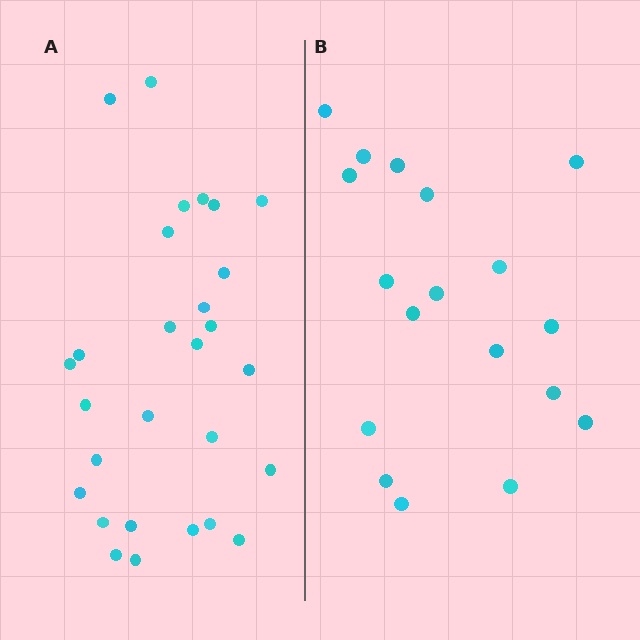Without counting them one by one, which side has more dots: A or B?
Region A (the left region) has more dots.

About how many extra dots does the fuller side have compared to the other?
Region A has roughly 10 or so more dots than region B.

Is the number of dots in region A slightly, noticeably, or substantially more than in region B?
Region A has substantially more. The ratio is roughly 1.6 to 1.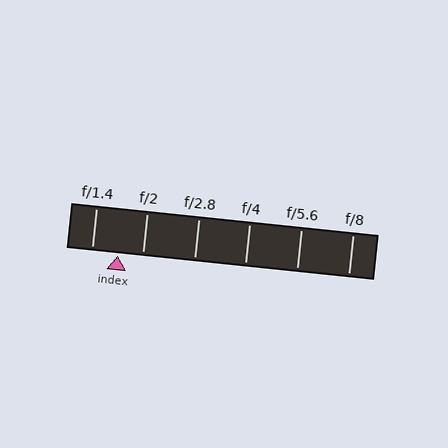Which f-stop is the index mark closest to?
The index mark is closest to f/2.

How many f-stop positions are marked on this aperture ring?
There are 6 f-stop positions marked.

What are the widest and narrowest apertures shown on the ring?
The widest aperture shown is f/1.4 and the narrowest is f/8.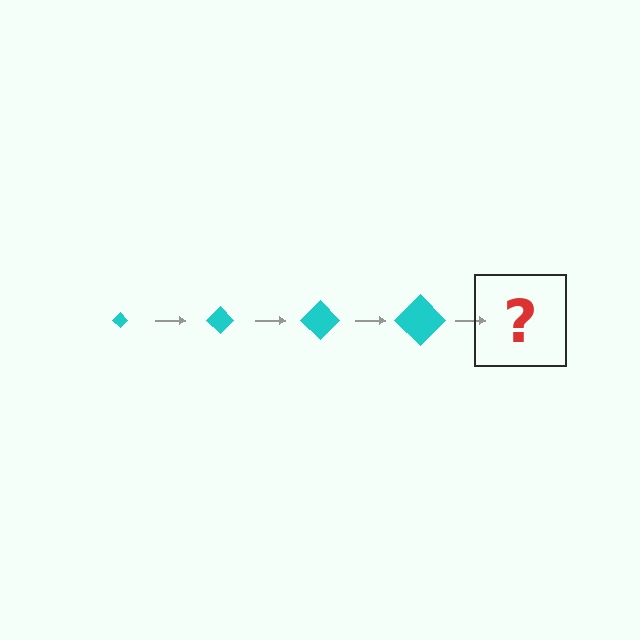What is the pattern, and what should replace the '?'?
The pattern is that the diamond gets progressively larger each step. The '?' should be a cyan diamond, larger than the previous one.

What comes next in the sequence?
The next element should be a cyan diamond, larger than the previous one.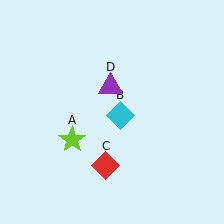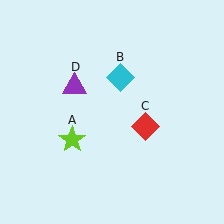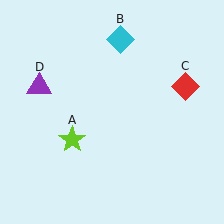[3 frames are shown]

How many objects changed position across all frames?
3 objects changed position: cyan diamond (object B), red diamond (object C), purple triangle (object D).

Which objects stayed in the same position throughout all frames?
Lime star (object A) remained stationary.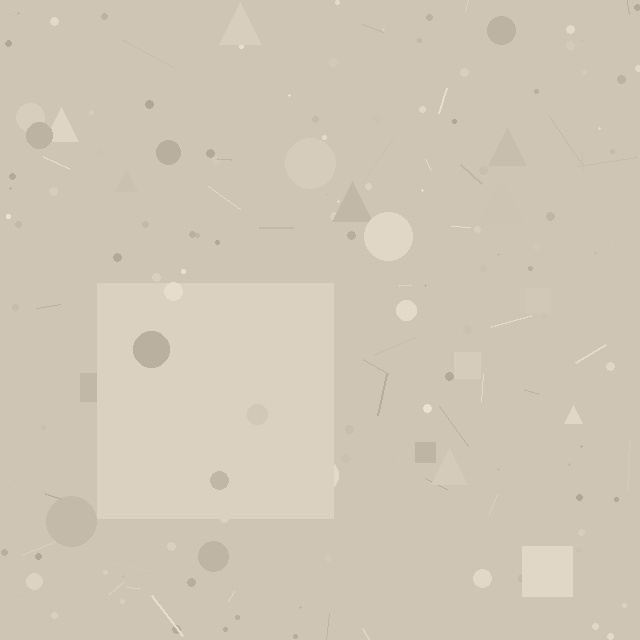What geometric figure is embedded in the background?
A square is embedded in the background.